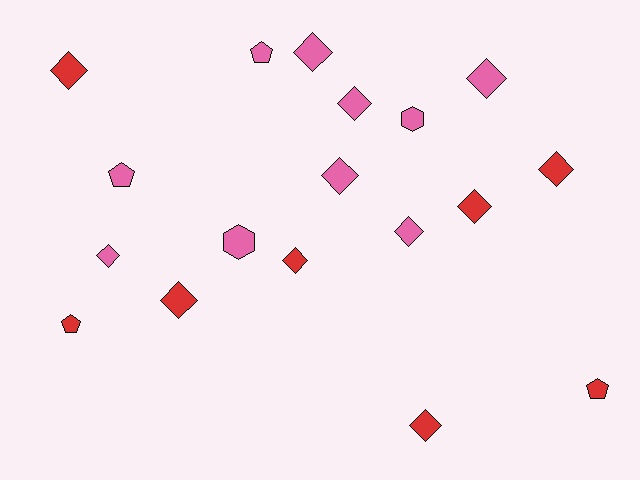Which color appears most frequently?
Pink, with 10 objects.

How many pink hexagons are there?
There are 2 pink hexagons.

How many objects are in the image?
There are 18 objects.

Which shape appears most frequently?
Diamond, with 12 objects.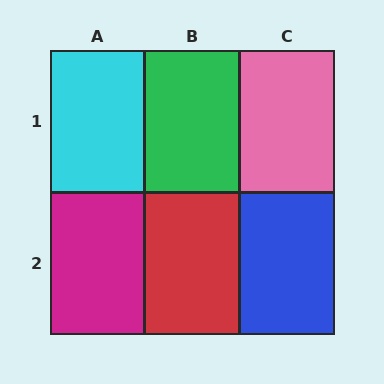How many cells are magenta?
1 cell is magenta.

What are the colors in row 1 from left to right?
Cyan, green, pink.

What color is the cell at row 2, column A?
Magenta.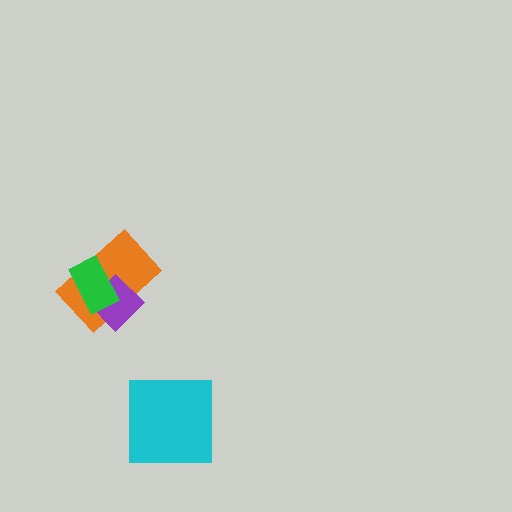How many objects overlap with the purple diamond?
2 objects overlap with the purple diamond.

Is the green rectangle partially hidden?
No, no other shape covers it.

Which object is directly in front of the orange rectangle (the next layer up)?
The purple diamond is directly in front of the orange rectangle.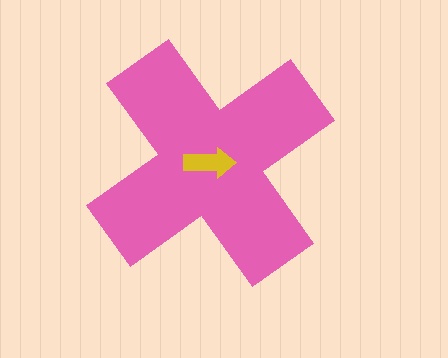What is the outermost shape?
The pink cross.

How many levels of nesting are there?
2.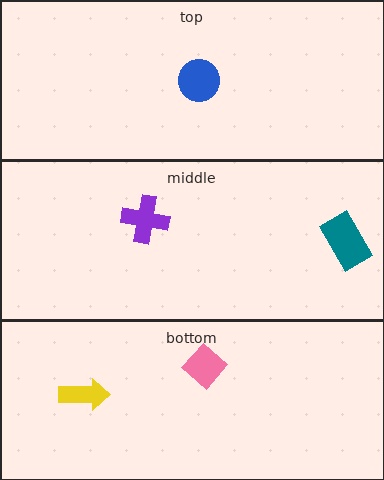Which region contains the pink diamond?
The bottom region.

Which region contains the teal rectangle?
The middle region.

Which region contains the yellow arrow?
The bottom region.